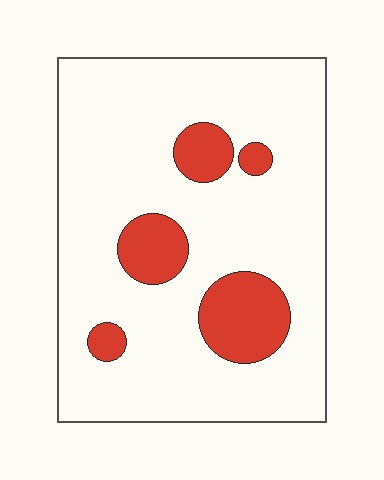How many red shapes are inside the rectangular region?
5.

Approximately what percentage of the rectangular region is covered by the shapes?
Approximately 15%.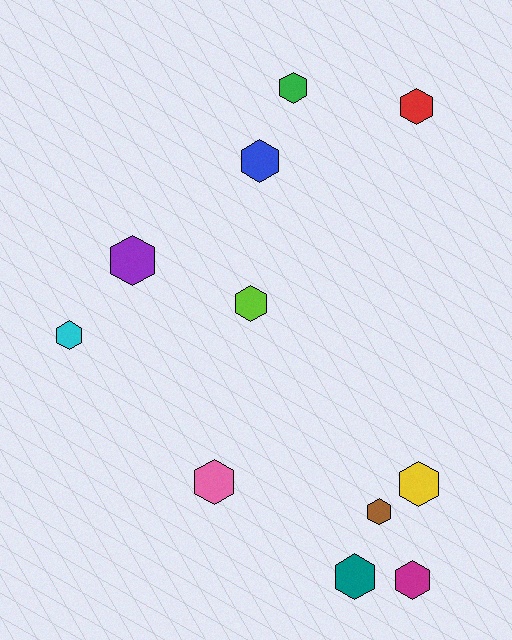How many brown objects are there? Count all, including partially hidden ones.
There is 1 brown object.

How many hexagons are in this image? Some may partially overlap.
There are 11 hexagons.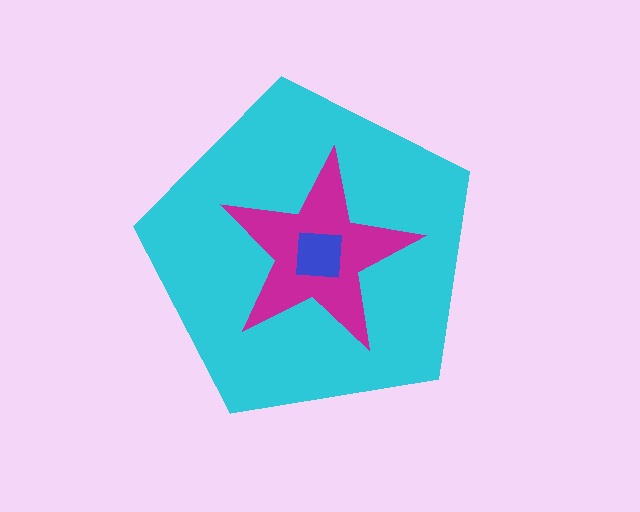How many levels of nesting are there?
3.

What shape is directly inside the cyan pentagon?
The magenta star.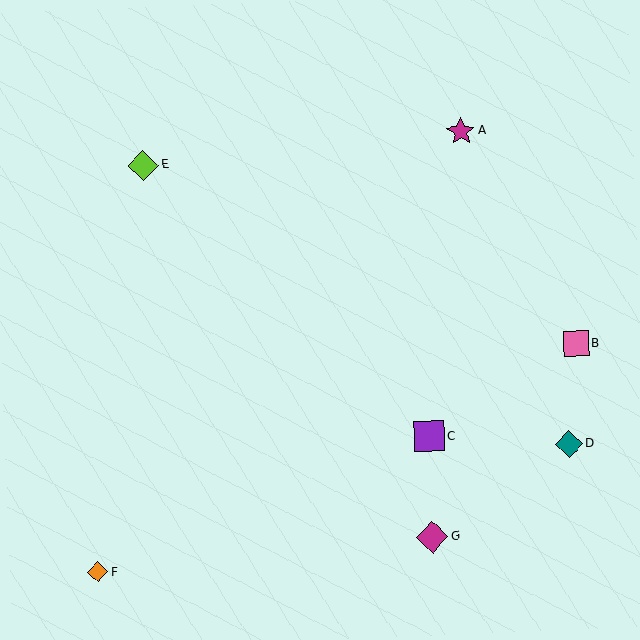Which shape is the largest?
The magenta diamond (labeled G) is the largest.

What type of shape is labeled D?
Shape D is a teal diamond.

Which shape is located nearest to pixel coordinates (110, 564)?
The orange diamond (labeled F) at (98, 572) is nearest to that location.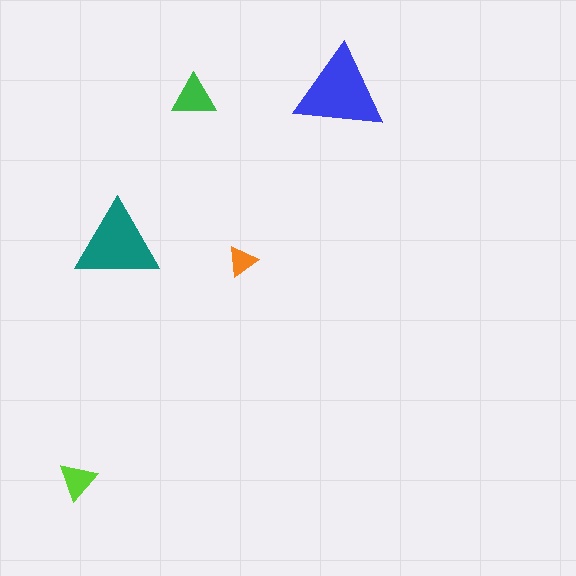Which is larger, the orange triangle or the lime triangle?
The lime one.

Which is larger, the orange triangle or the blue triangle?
The blue one.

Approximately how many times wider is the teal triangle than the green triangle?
About 2 times wider.